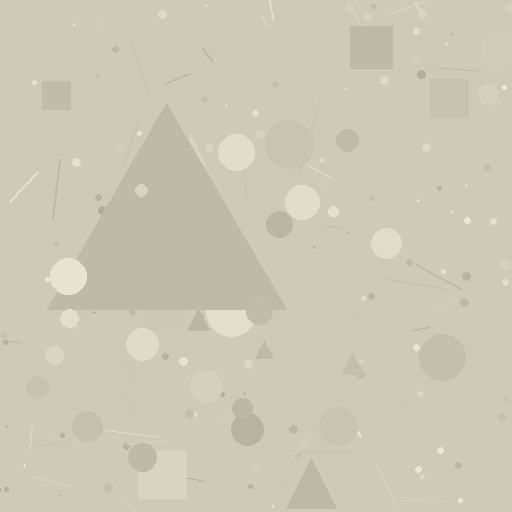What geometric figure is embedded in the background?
A triangle is embedded in the background.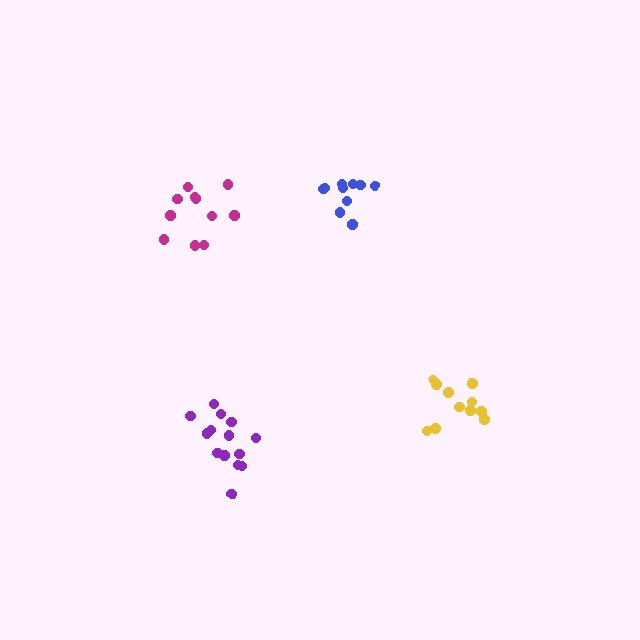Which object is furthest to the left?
The magenta cluster is leftmost.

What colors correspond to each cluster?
The clusters are colored: magenta, purple, blue, yellow.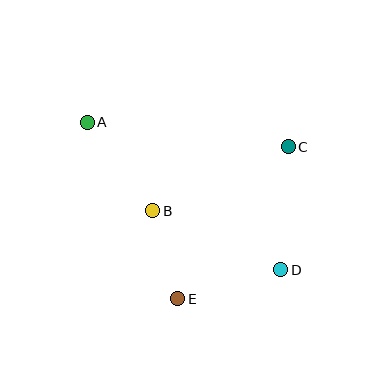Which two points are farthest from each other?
Points A and D are farthest from each other.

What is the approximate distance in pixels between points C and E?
The distance between C and E is approximately 188 pixels.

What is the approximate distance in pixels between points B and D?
The distance between B and D is approximately 141 pixels.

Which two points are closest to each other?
Points B and E are closest to each other.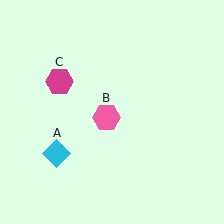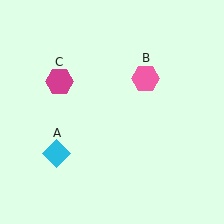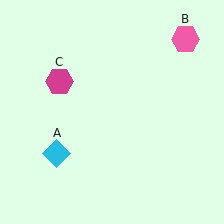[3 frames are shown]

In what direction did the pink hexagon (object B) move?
The pink hexagon (object B) moved up and to the right.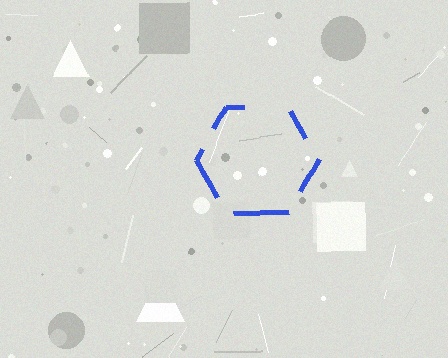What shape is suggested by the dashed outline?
The dashed outline suggests a hexagon.